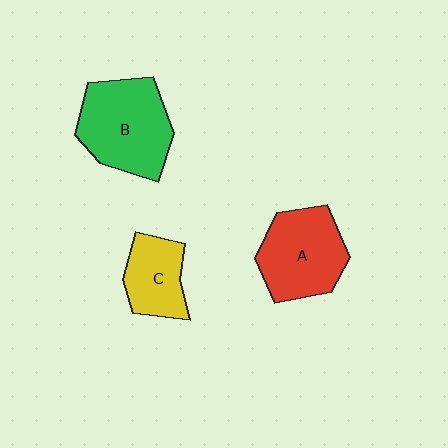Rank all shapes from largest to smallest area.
From largest to smallest: B (green), A (red), C (yellow).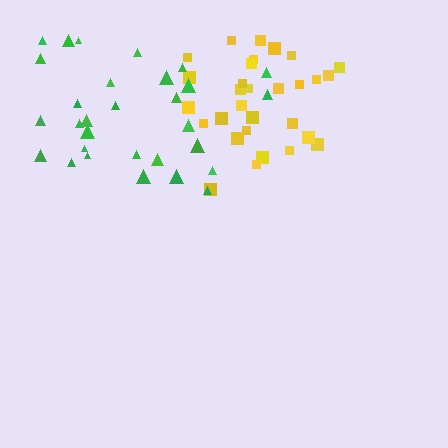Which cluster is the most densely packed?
Yellow.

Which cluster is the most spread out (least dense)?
Green.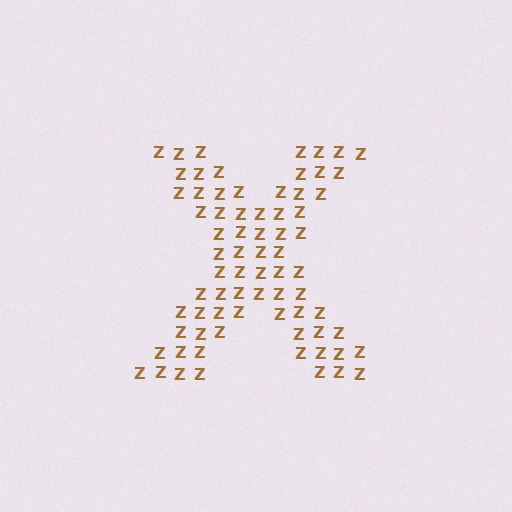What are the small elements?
The small elements are letter Z's.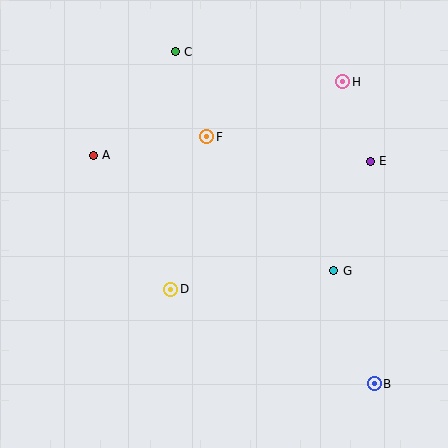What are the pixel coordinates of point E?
Point E is at (370, 161).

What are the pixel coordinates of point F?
Point F is at (207, 137).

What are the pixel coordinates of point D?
Point D is at (171, 289).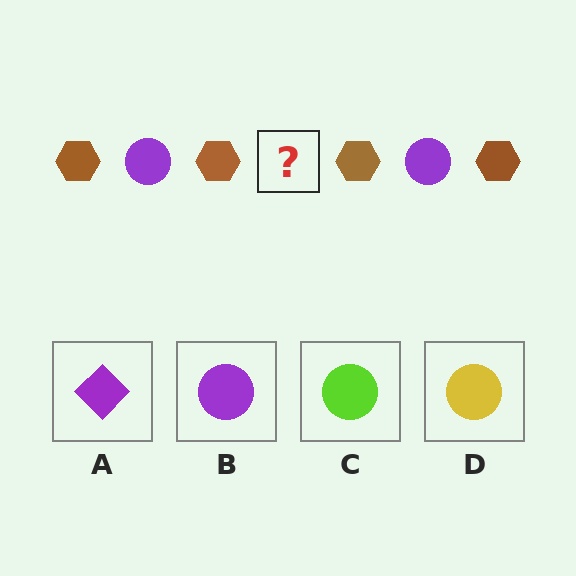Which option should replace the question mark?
Option B.